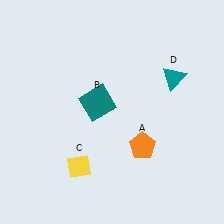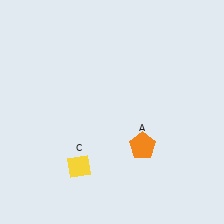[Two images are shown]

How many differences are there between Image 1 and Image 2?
There are 2 differences between the two images.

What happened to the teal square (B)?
The teal square (B) was removed in Image 2. It was in the top-left area of Image 1.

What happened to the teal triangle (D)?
The teal triangle (D) was removed in Image 2. It was in the top-right area of Image 1.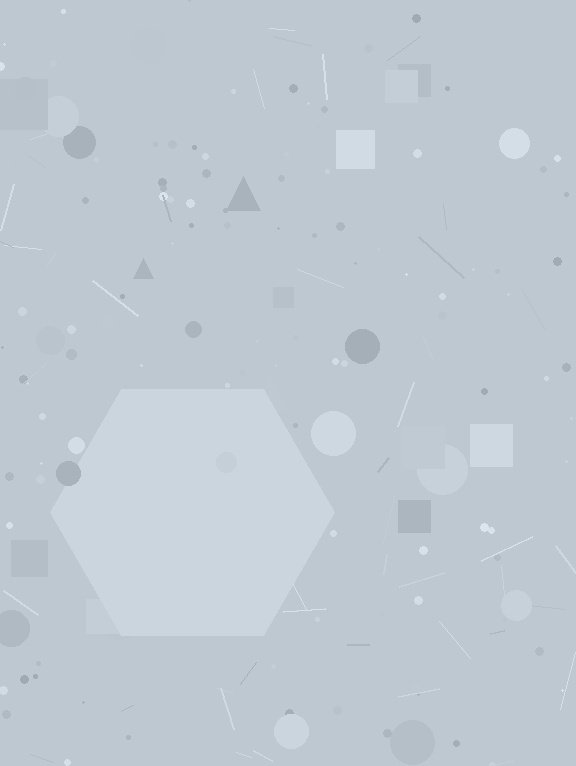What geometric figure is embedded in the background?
A hexagon is embedded in the background.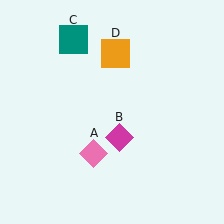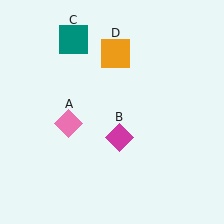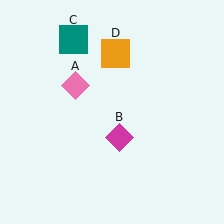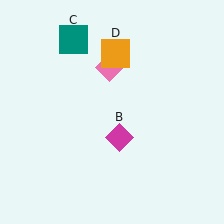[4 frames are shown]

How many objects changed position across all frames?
1 object changed position: pink diamond (object A).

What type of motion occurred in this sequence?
The pink diamond (object A) rotated clockwise around the center of the scene.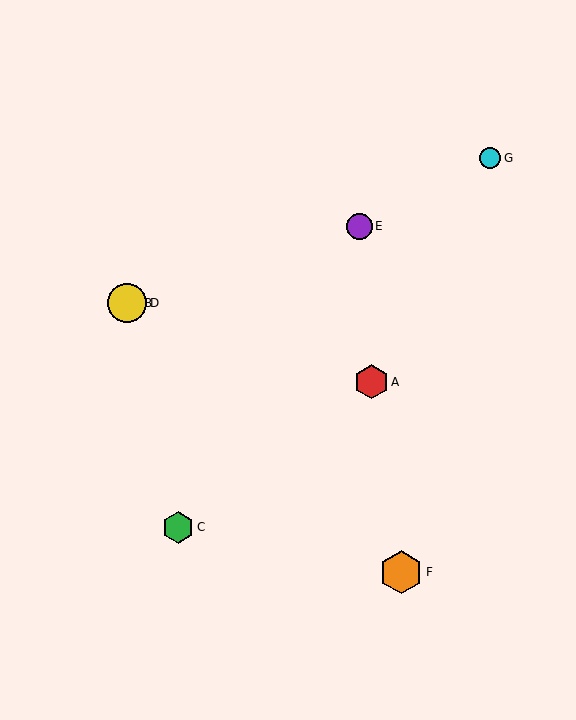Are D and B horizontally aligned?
Yes, both are at y≈303.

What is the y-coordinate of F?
Object F is at y≈572.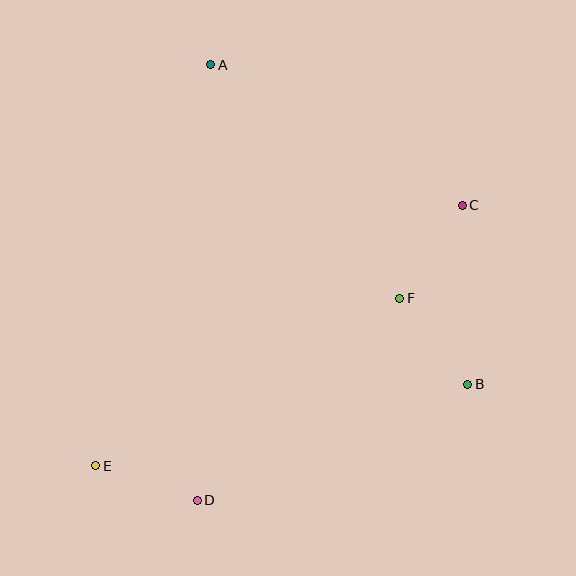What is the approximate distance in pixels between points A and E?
The distance between A and E is approximately 417 pixels.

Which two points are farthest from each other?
Points C and E are farthest from each other.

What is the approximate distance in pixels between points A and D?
The distance between A and D is approximately 436 pixels.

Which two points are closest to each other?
Points D and E are closest to each other.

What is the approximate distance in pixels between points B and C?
The distance between B and C is approximately 179 pixels.